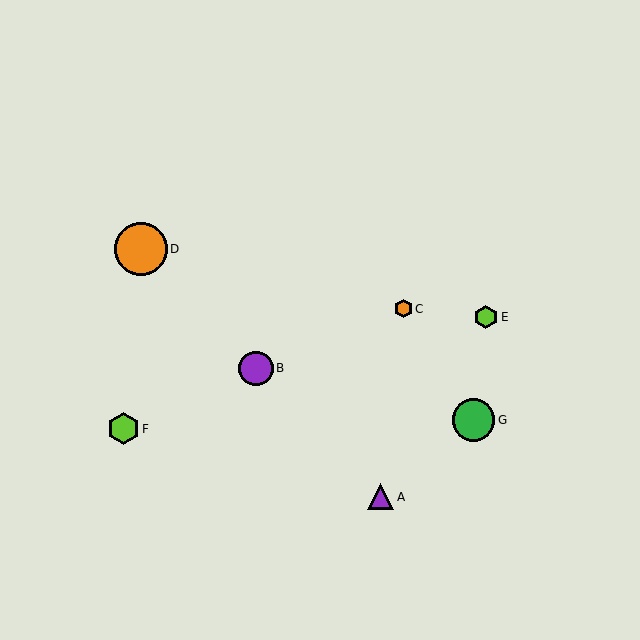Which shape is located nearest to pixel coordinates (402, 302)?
The orange hexagon (labeled C) at (403, 309) is nearest to that location.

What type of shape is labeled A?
Shape A is a purple triangle.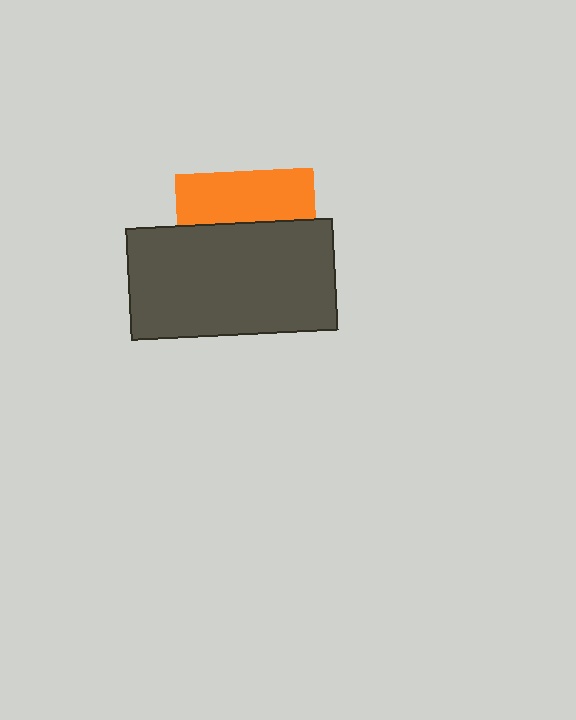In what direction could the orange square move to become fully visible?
The orange square could move up. That would shift it out from behind the dark gray rectangle entirely.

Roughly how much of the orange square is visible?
A small part of it is visible (roughly 36%).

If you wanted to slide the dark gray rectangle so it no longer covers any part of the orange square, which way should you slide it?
Slide it down — that is the most direct way to separate the two shapes.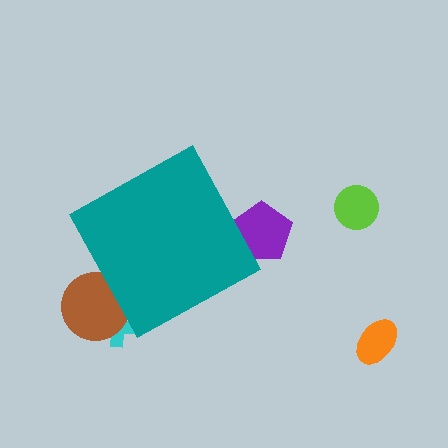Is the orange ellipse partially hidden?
No, the orange ellipse is fully visible.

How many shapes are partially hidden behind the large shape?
3 shapes are partially hidden.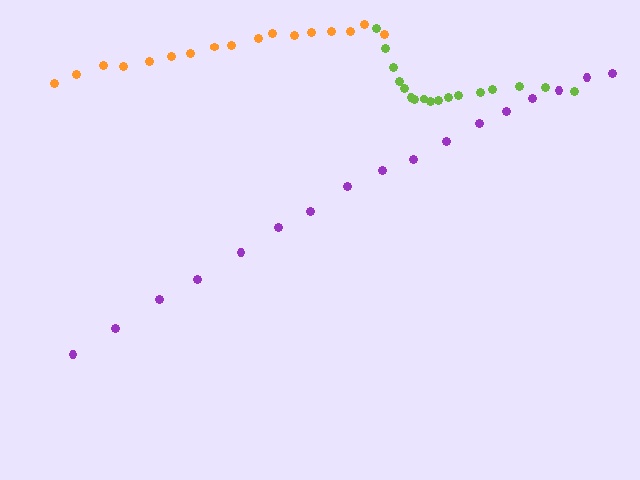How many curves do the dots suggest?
There are 3 distinct paths.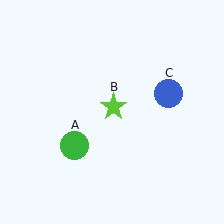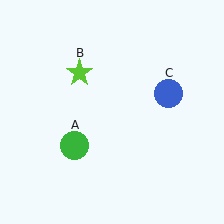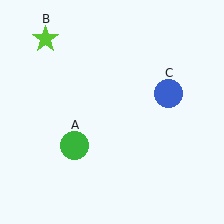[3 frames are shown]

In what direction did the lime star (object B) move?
The lime star (object B) moved up and to the left.